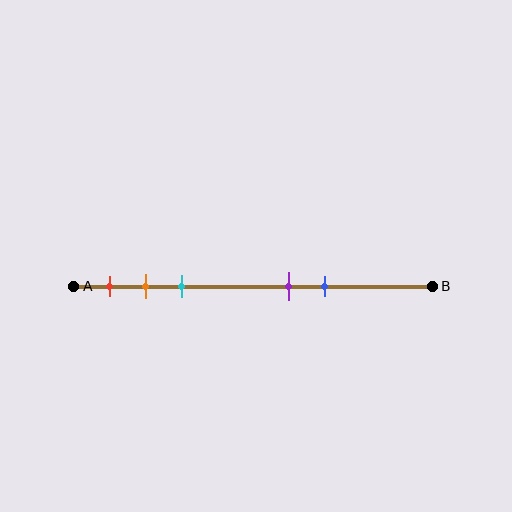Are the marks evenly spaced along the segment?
No, the marks are not evenly spaced.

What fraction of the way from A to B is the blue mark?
The blue mark is approximately 70% (0.7) of the way from A to B.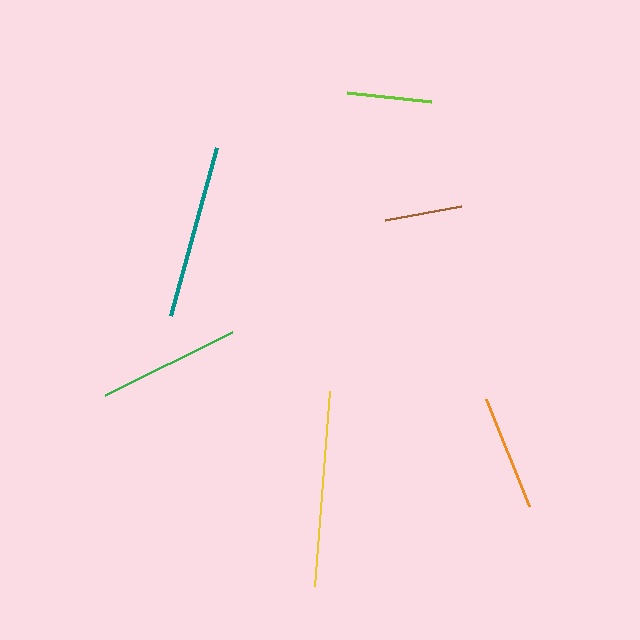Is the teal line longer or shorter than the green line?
The teal line is longer than the green line.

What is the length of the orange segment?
The orange segment is approximately 115 pixels long.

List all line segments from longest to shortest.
From longest to shortest: yellow, teal, green, orange, lime, brown.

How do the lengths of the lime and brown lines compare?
The lime and brown lines are approximately the same length.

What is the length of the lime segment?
The lime segment is approximately 84 pixels long.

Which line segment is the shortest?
The brown line is the shortest at approximately 78 pixels.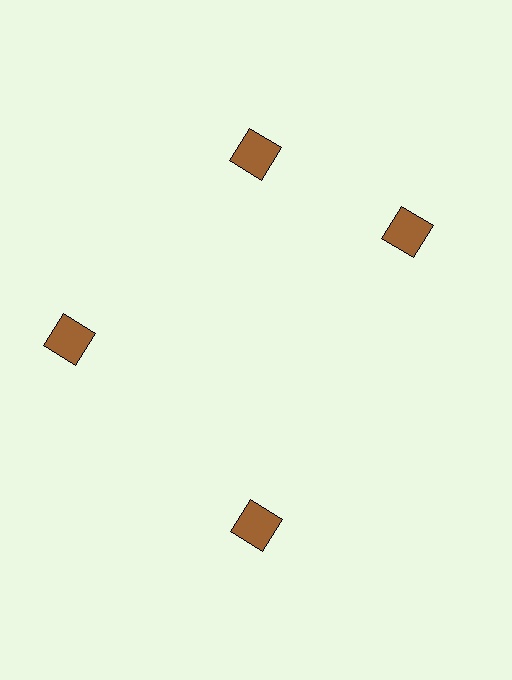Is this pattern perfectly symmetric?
No. The 4 brown squares are arranged in a ring, but one element near the 3 o'clock position is rotated out of alignment along the ring, breaking the 4-fold rotational symmetry.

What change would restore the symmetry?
The symmetry would be restored by rotating it back into even spacing with its neighbors so that all 4 squares sit at equal angles and equal distance from the center.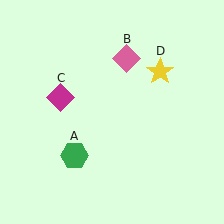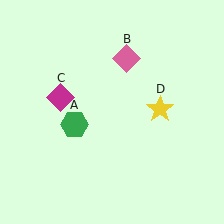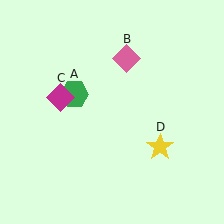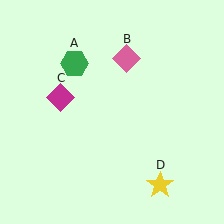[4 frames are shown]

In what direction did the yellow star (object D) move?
The yellow star (object D) moved down.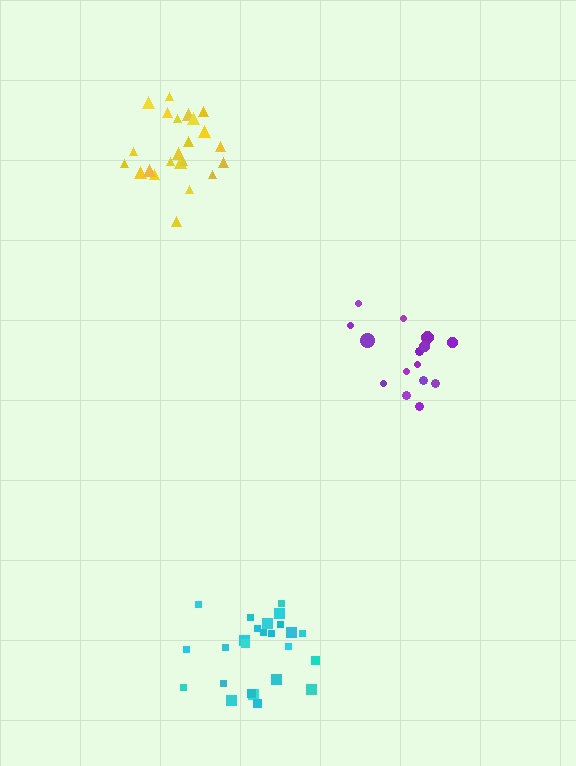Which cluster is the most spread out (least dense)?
Purple.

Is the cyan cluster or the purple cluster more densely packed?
Cyan.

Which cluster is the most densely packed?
Yellow.